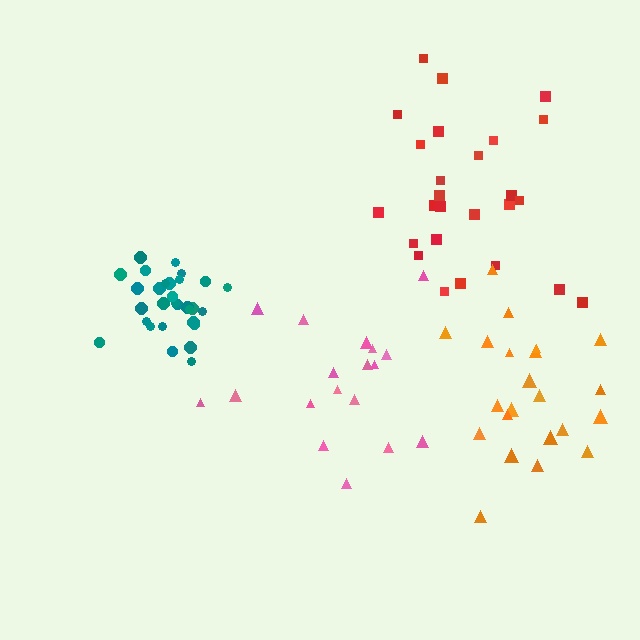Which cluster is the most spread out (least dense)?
Red.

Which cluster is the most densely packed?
Teal.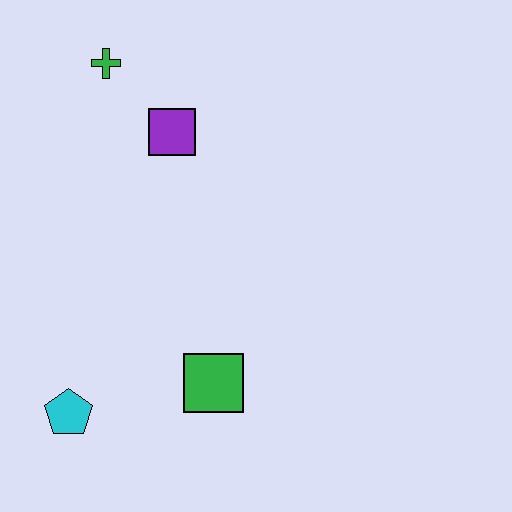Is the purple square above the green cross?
No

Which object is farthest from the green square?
The green cross is farthest from the green square.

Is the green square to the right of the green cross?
Yes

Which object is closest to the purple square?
The green cross is closest to the purple square.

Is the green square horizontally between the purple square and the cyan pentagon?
No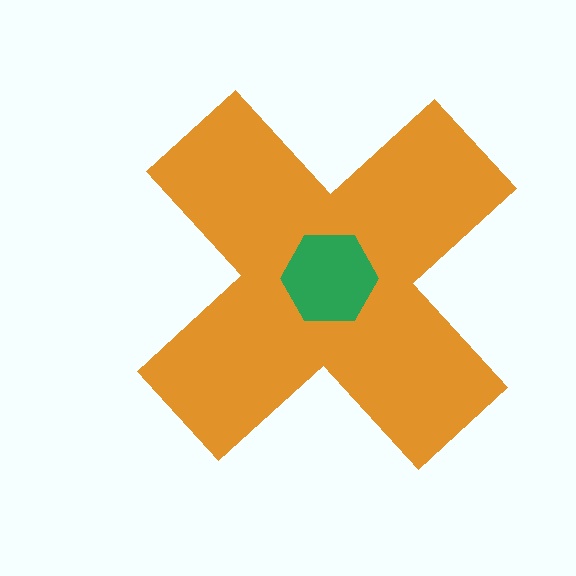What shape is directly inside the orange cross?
The green hexagon.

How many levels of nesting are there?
2.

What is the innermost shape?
The green hexagon.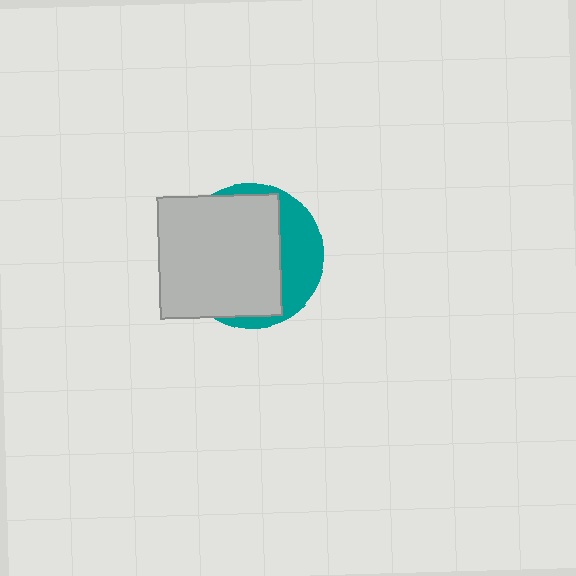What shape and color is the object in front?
The object in front is a light gray square.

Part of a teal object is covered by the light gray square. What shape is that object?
It is a circle.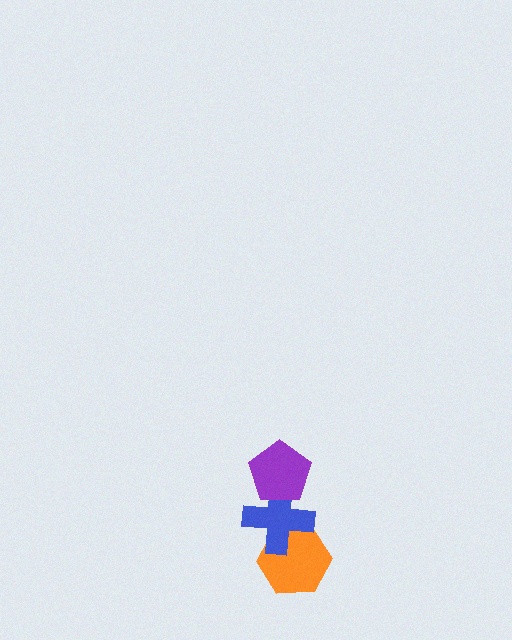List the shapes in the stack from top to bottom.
From top to bottom: the purple pentagon, the blue cross, the orange hexagon.